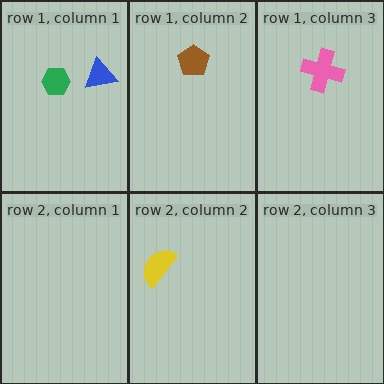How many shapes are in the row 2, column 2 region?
1.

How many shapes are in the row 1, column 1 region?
2.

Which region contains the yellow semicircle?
The row 2, column 2 region.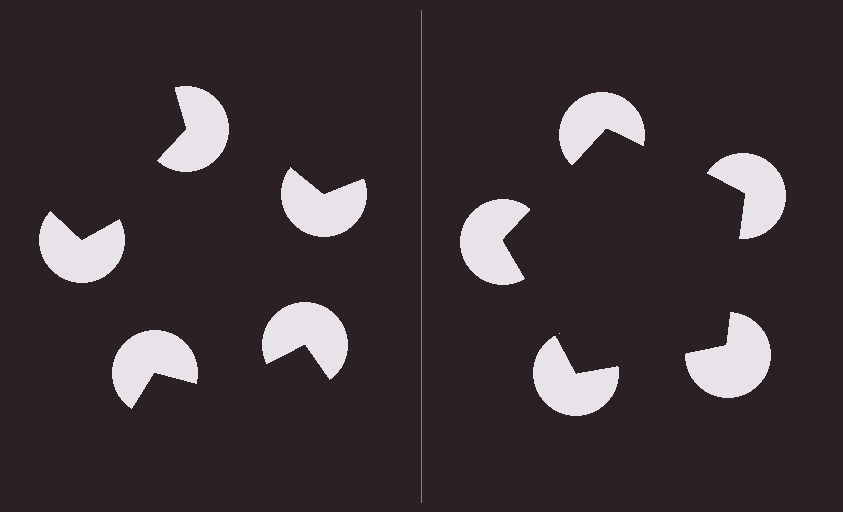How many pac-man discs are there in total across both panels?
10 — 5 on each side.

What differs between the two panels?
The pac-man discs are positioned identically on both sides; only the wedge orientations differ. On the right they align to a pentagon; on the left they are misaligned.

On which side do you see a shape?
An illusory pentagon appears on the right side. On the left side the wedge cuts are rotated, so no coherent shape forms.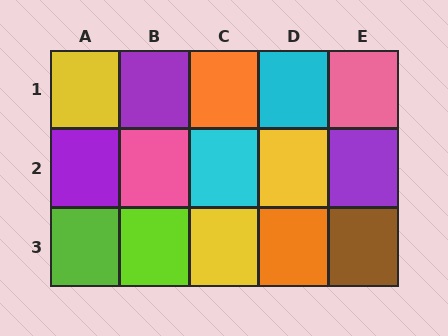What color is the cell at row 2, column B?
Pink.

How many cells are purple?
3 cells are purple.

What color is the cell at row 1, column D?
Cyan.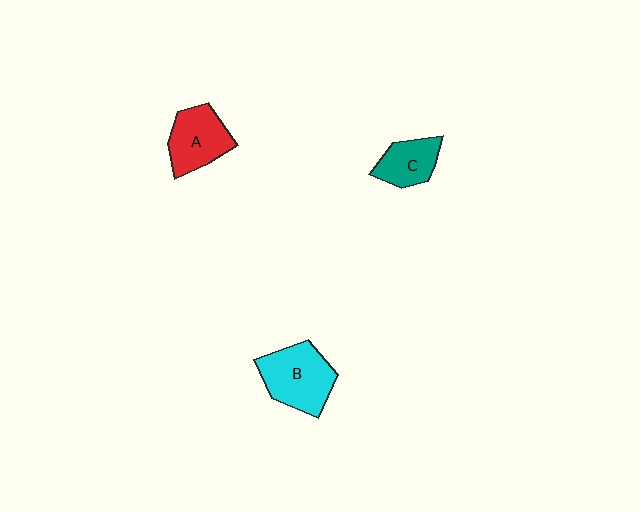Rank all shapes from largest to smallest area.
From largest to smallest: B (cyan), A (red), C (teal).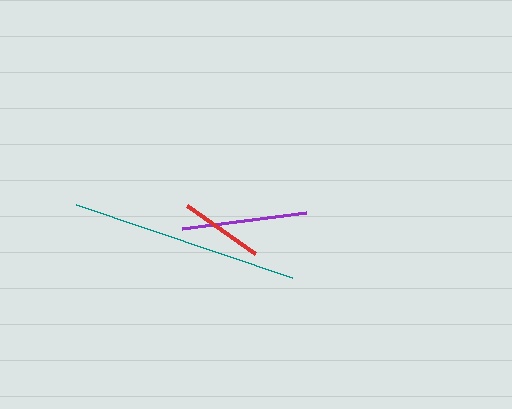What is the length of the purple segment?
The purple segment is approximately 125 pixels long.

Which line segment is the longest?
The teal line is the longest at approximately 228 pixels.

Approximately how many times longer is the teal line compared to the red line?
The teal line is approximately 2.7 times the length of the red line.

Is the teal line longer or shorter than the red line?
The teal line is longer than the red line.